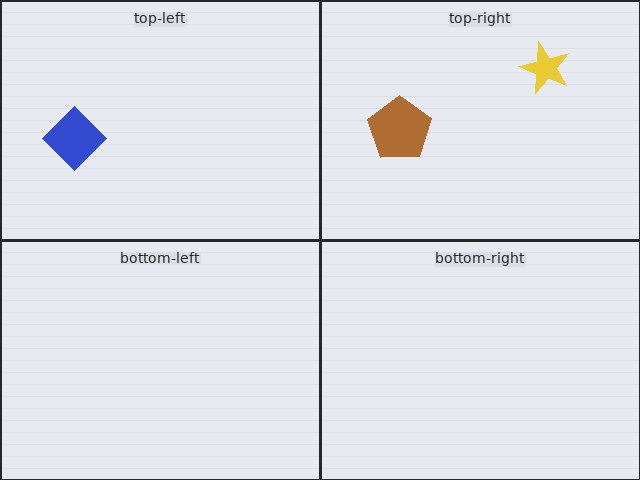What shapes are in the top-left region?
The blue diamond.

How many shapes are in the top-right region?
2.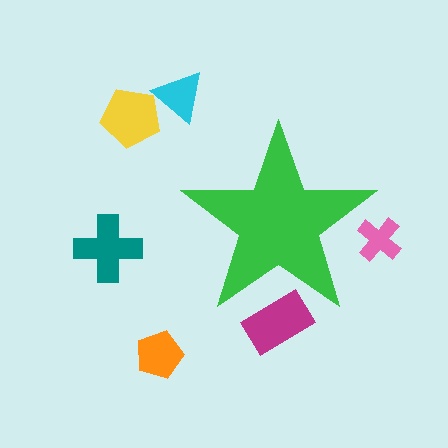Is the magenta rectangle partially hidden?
Yes, the magenta rectangle is partially hidden behind the green star.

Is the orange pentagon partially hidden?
No, the orange pentagon is fully visible.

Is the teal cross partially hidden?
No, the teal cross is fully visible.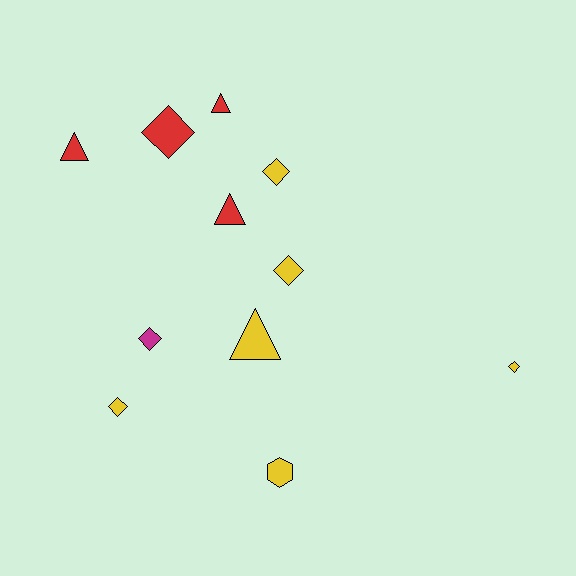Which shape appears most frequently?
Diamond, with 6 objects.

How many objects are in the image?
There are 11 objects.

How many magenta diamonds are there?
There is 1 magenta diamond.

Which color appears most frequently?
Yellow, with 6 objects.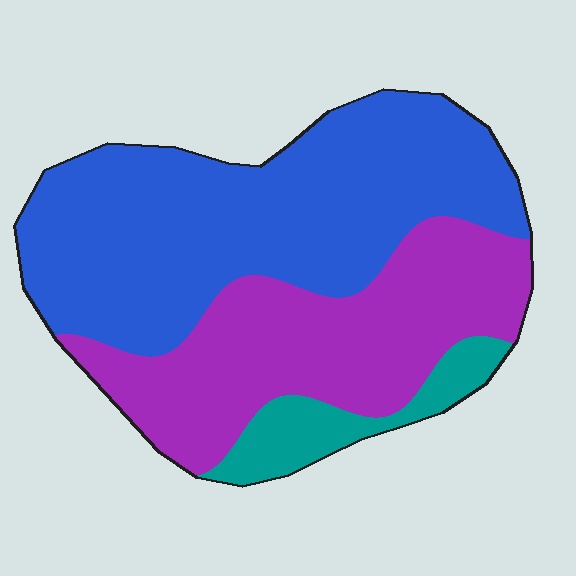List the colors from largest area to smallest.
From largest to smallest: blue, purple, teal.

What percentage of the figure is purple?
Purple covers about 35% of the figure.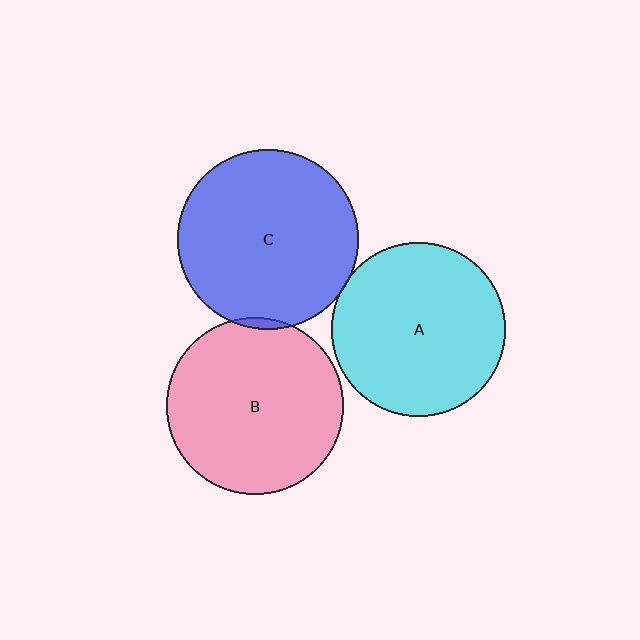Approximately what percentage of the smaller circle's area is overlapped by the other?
Approximately 5%.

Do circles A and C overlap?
Yes.